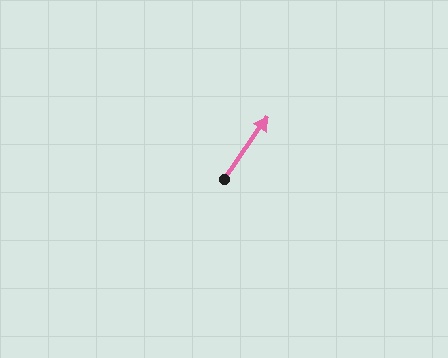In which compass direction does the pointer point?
Northeast.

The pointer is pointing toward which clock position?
Roughly 1 o'clock.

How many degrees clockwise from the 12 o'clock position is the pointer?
Approximately 35 degrees.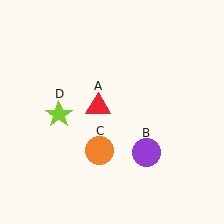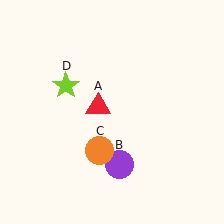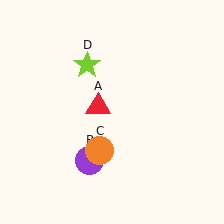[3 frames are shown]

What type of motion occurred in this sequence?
The purple circle (object B), lime star (object D) rotated clockwise around the center of the scene.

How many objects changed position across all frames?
2 objects changed position: purple circle (object B), lime star (object D).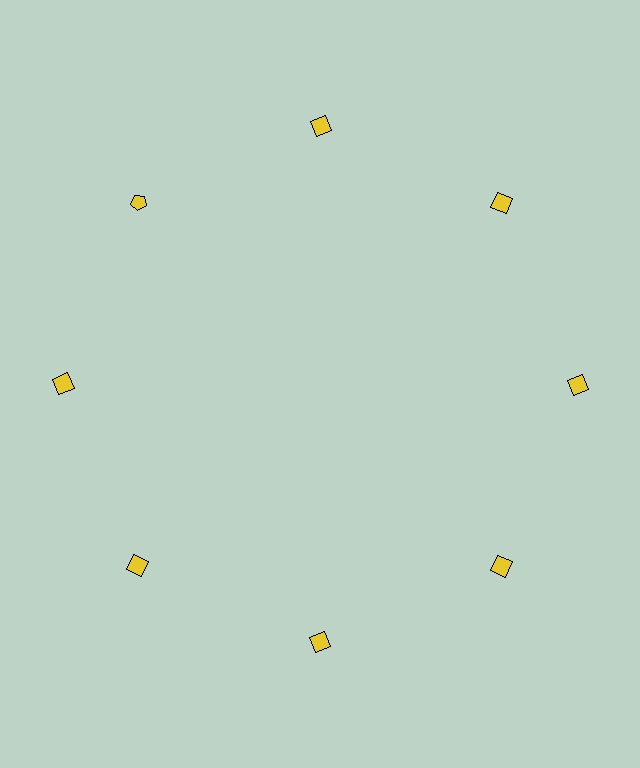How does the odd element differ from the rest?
It has a different shape: pentagon instead of square.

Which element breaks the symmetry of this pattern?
The yellow pentagon at roughly the 10 o'clock position breaks the symmetry. All other shapes are yellow squares.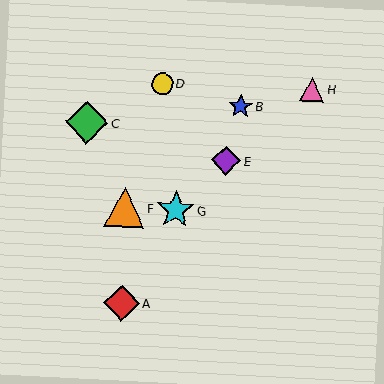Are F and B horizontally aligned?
No, F is at y≈207 and B is at y≈107.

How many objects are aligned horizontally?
2 objects (F, G) are aligned horizontally.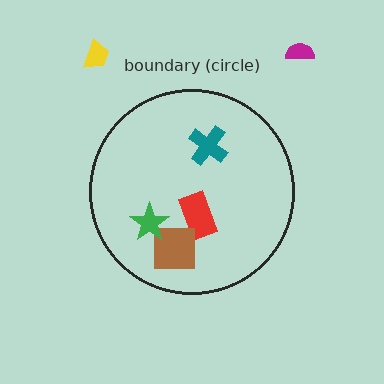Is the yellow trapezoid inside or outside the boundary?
Outside.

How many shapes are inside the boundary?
4 inside, 2 outside.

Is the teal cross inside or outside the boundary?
Inside.